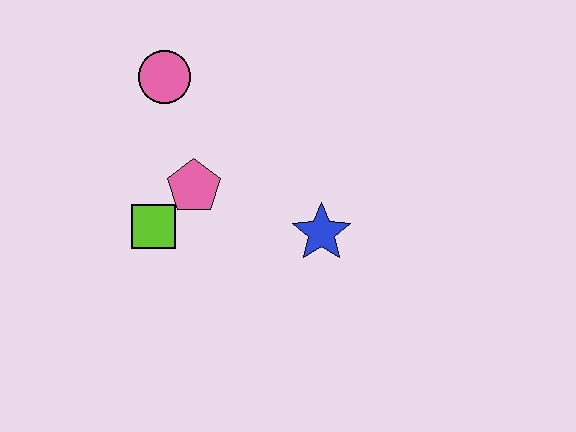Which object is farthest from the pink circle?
The blue star is farthest from the pink circle.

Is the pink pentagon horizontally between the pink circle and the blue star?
Yes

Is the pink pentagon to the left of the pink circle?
No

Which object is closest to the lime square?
The pink pentagon is closest to the lime square.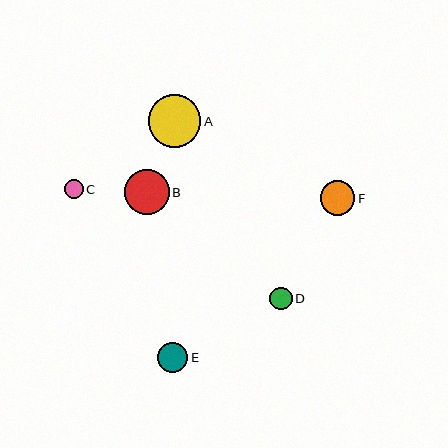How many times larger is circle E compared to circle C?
Circle E is approximately 1.6 times the size of circle C.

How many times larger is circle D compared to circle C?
Circle D is approximately 1.2 times the size of circle C.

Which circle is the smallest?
Circle C is the smallest with a size of approximately 18 pixels.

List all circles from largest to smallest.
From largest to smallest: A, B, F, E, D, C.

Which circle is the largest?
Circle A is the largest with a size of approximately 53 pixels.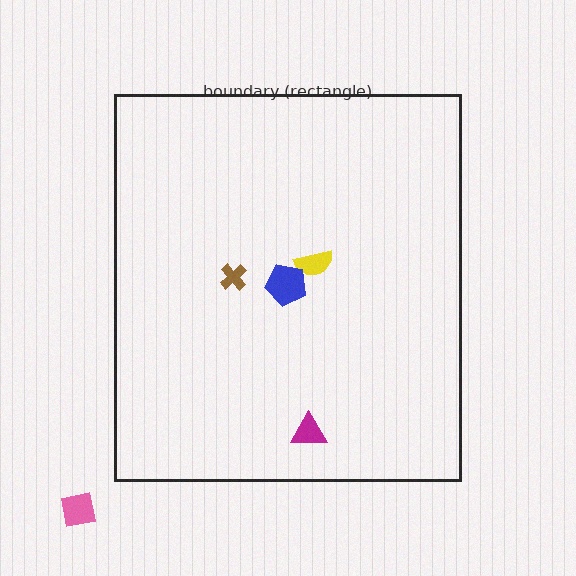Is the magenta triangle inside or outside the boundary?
Inside.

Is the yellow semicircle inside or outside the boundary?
Inside.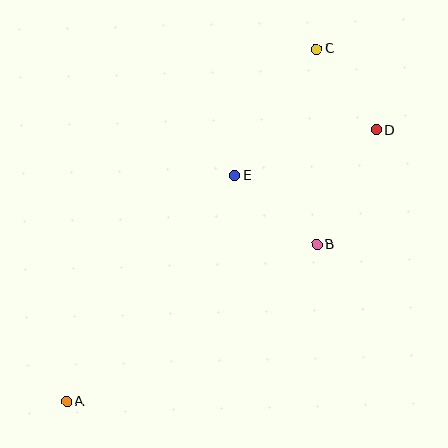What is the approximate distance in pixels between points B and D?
The distance between B and D is approximately 129 pixels.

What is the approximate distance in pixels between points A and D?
The distance between A and D is approximately 412 pixels.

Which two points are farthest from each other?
Points A and C are farthest from each other.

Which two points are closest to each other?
Points C and D are closest to each other.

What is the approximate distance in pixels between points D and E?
The distance between D and E is approximately 149 pixels.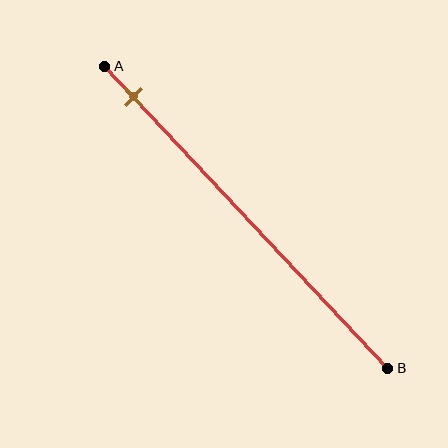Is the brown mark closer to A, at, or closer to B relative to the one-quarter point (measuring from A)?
The brown mark is closer to point A than the one-quarter point of segment AB.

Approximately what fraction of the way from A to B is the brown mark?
The brown mark is approximately 10% of the way from A to B.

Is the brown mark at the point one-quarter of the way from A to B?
No, the mark is at about 10% from A, not at the 25% one-quarter point.